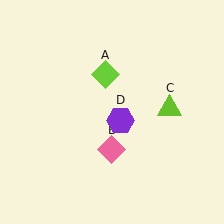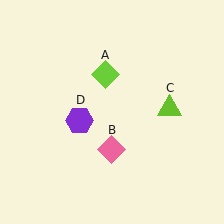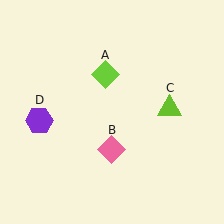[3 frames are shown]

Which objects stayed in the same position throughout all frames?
Lime diamond (object A) and pink diamond (object B) and lime triangle (object C) remained stationary.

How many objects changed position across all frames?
1 object changed position: purple hexagon (object D).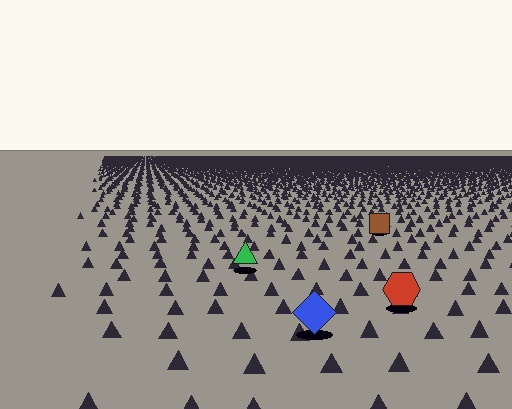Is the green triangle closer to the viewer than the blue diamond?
No. The blue diamond is closer — you can tell from the texture gradient: the ground texture is coarser near it.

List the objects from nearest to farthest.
From nearest to farthest: the blue diamond, the red hexagon, the green triangle, the brown square.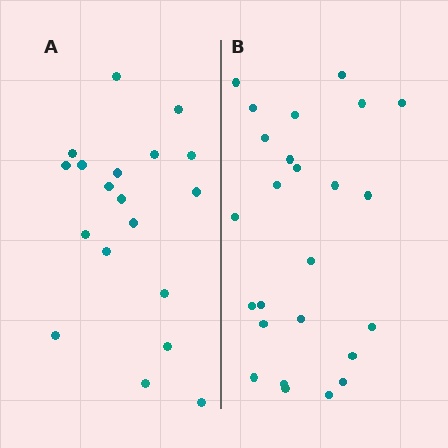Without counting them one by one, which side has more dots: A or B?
Region B (the right region) has more dots.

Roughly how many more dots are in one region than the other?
Region B has about 6 more dots than region A.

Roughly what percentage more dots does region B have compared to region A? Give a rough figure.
About 30% more.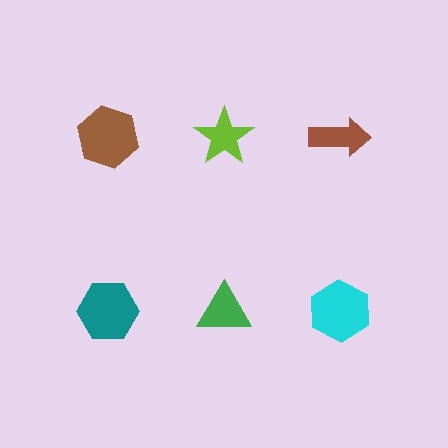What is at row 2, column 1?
A teal hexagon.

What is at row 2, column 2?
A green triangle.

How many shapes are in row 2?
3 shapes.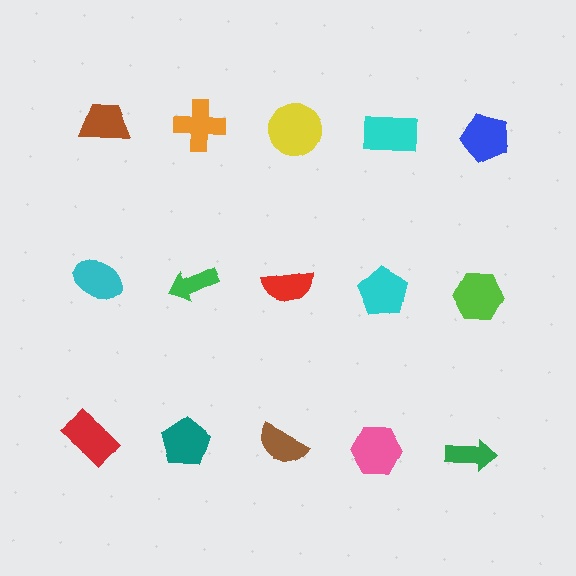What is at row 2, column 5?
A lime hexagon.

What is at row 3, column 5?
A green arrow.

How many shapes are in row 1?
5 shapes.